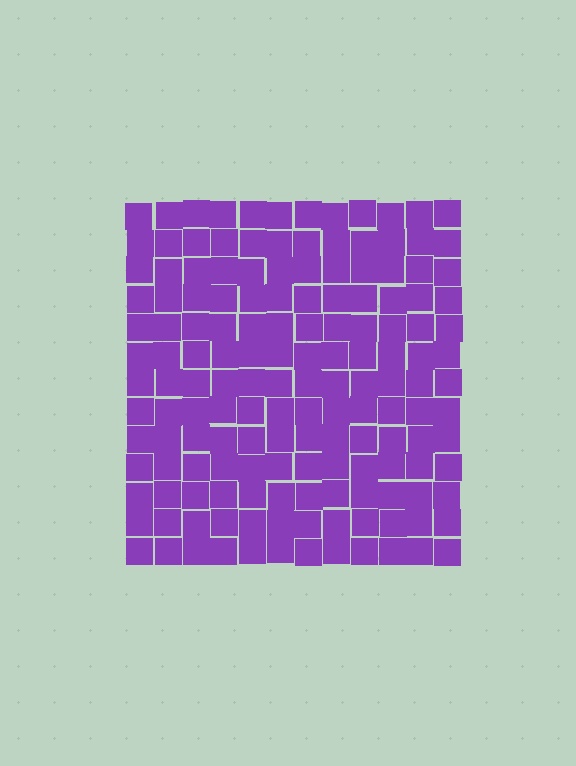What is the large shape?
The large shape is a square.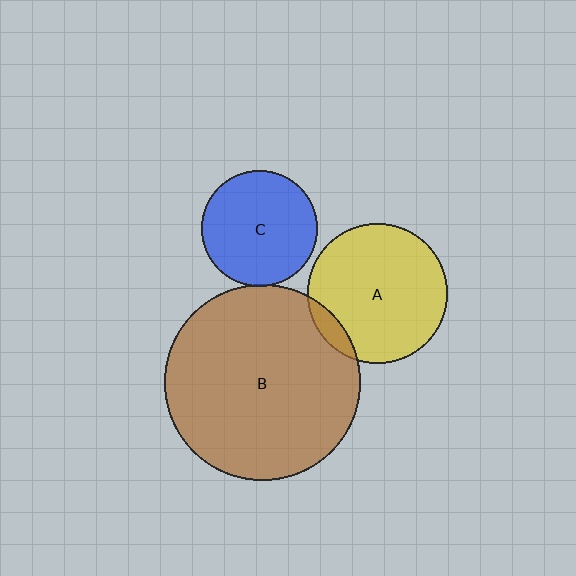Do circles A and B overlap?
Yes.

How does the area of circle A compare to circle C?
Approximately 1.5 times.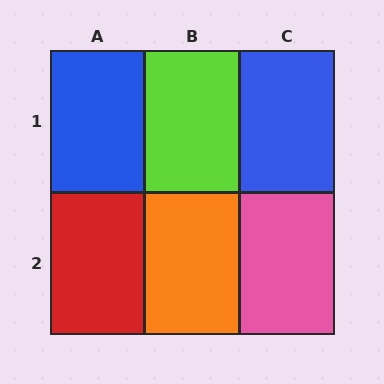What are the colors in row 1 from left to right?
Blue, lime, blue.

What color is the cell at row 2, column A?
Red.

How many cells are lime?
1 cell is lime.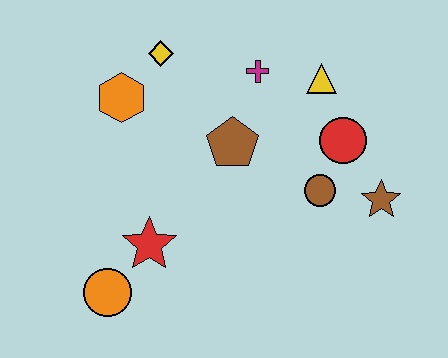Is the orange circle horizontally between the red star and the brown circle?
No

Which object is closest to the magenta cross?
The yellow triangle is closest to the magenta cross.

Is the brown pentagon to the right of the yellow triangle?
No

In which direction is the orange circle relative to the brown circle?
The orange circle is to the left of the brown circle.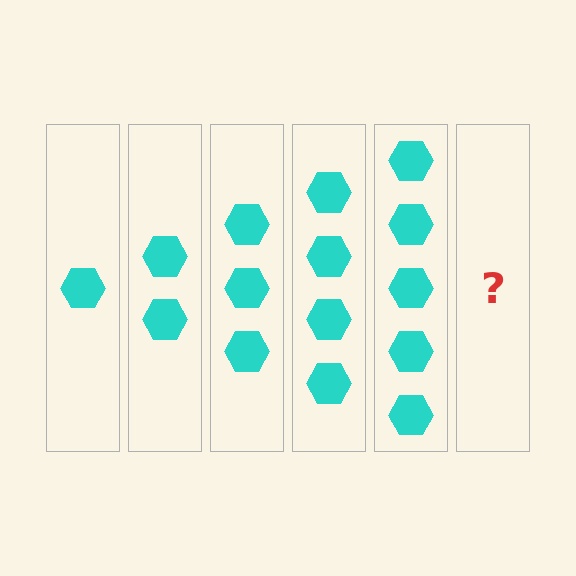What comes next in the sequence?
The next element should be 6 hexagons.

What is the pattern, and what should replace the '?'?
The pattern is that each step adds one more hexagon. The '?' should be 6 hexagons.